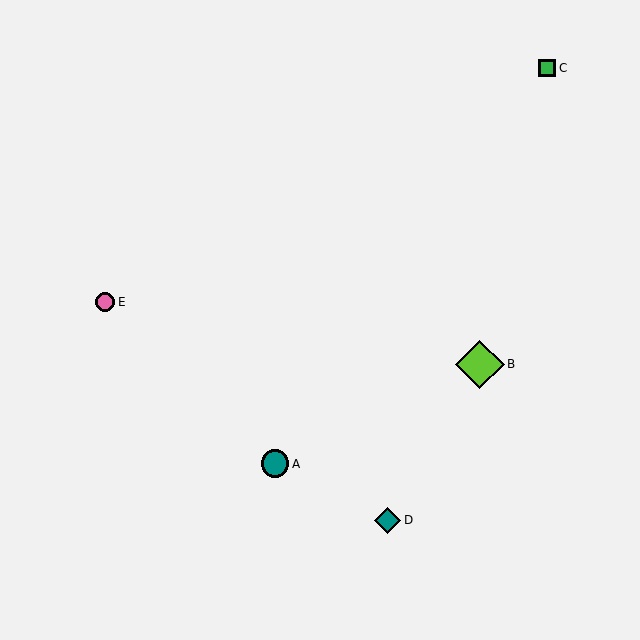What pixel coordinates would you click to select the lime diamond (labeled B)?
Click at (480, 364) to select the lime diamond B.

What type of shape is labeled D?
Shape D is a teal diamond.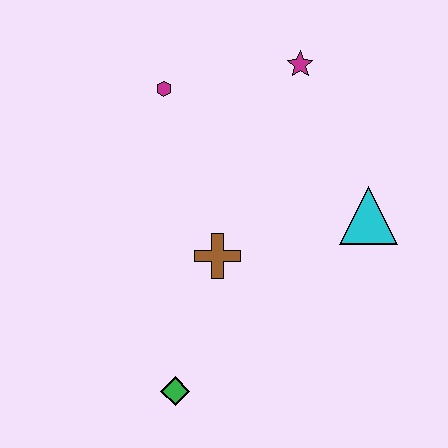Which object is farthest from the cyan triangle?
The green diamond is farthest from the cyan triangle.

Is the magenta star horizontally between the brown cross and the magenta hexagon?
No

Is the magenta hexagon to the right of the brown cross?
No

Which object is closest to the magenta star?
The magenta hexagon is closest to the magenta star.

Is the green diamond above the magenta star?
No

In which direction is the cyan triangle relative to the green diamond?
The cyan triangle is to the right of the green diamond.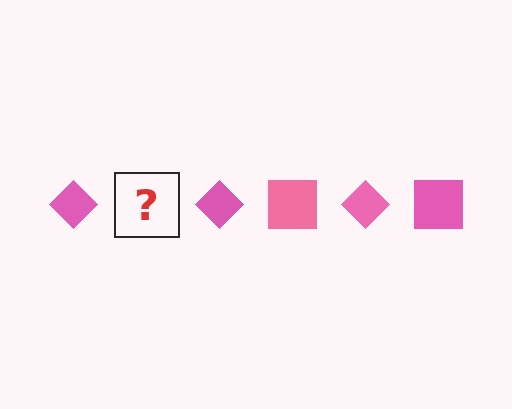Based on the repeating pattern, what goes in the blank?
The blank should be a pink square.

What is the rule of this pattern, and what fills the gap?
The rule is that the pattern cycles through diamond, square shapes in pink. The gap should be filled with a pink square.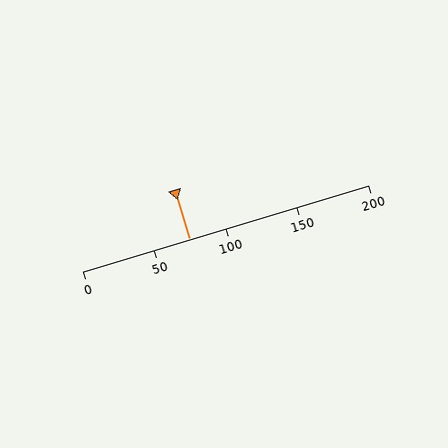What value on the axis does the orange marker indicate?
The marker indicates approximately 75.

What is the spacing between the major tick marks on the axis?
The major ticks are spaced 50 apart.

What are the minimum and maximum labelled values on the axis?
The axis runs from 0 to 200.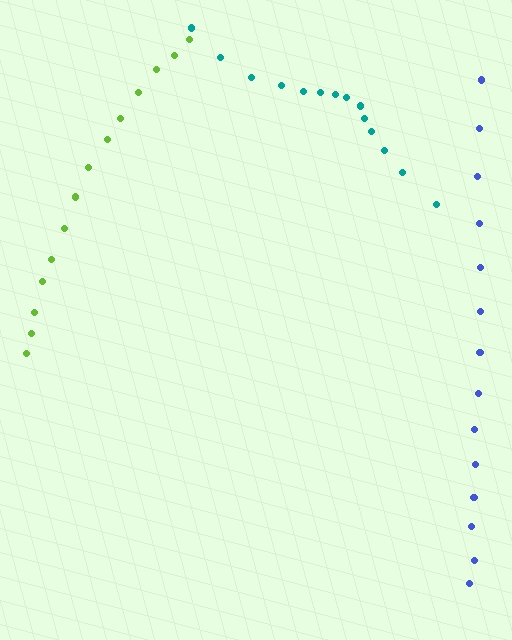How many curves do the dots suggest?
There are 3 distinct paths.